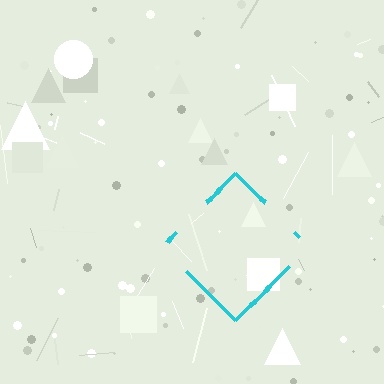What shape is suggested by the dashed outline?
The dashed outline suggests a diamond.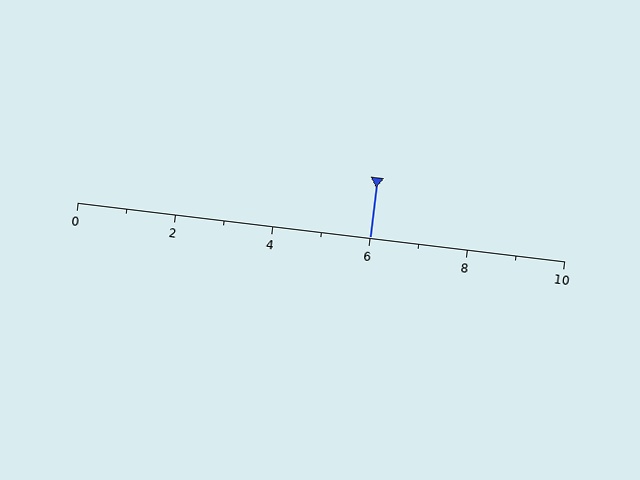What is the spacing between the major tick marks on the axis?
The major ticks are spaced 2 apart.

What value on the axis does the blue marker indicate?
The marker indicates approximately 6.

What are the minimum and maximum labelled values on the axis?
The axis runs from 0 to 10.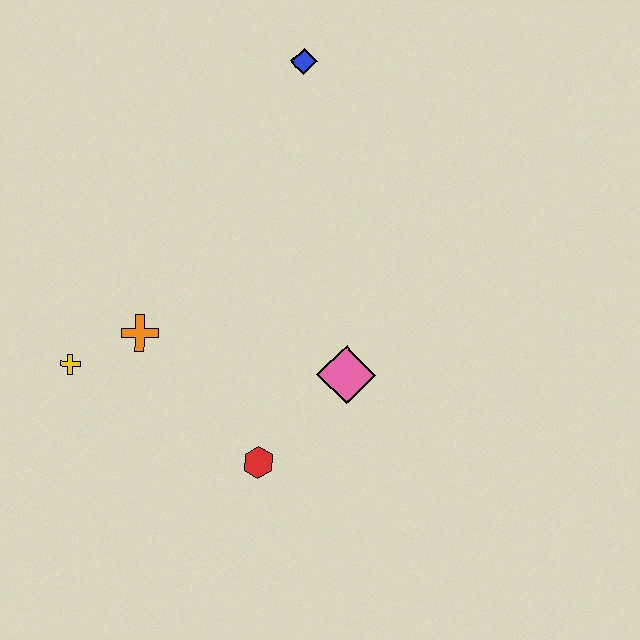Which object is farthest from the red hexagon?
The blue diamond is farthest from the red hexagon.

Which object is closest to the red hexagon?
The pink diamond is closest to the red hexagon.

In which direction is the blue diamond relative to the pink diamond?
The blue diamond is above the pink diamond.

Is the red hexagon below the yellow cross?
Yes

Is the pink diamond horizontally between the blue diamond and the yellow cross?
No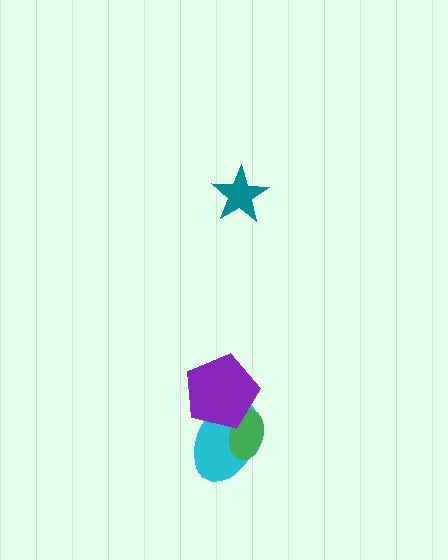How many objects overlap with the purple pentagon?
2 objects overlap with the purple pentagon.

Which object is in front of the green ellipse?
The purple pentagon is in front of the green ellipse.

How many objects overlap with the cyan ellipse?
2 objects overlap with the cyan ellipse.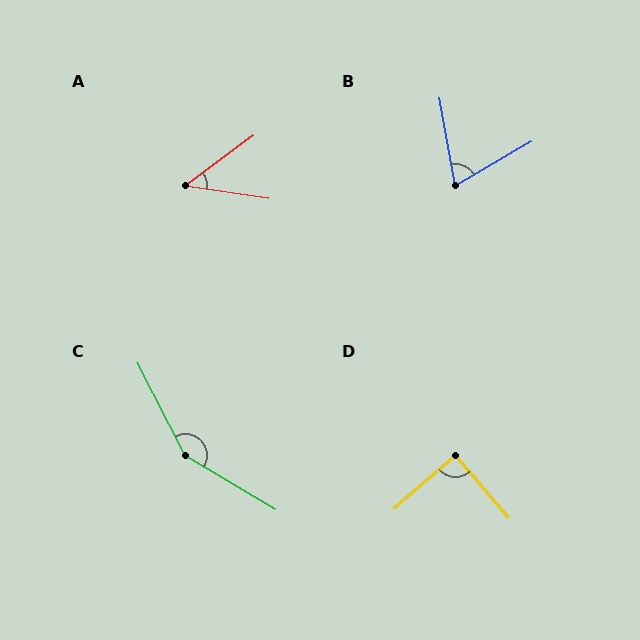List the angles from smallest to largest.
A (45°), B (70°), D (90°), C (148°).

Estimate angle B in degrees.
Approximately 70 degrees.